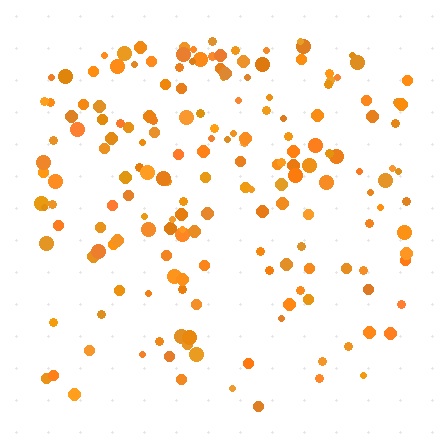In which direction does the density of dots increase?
From bottom to top, with the top side densest.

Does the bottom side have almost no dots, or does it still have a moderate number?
Still a moderate number, just noticeably fewer than the top.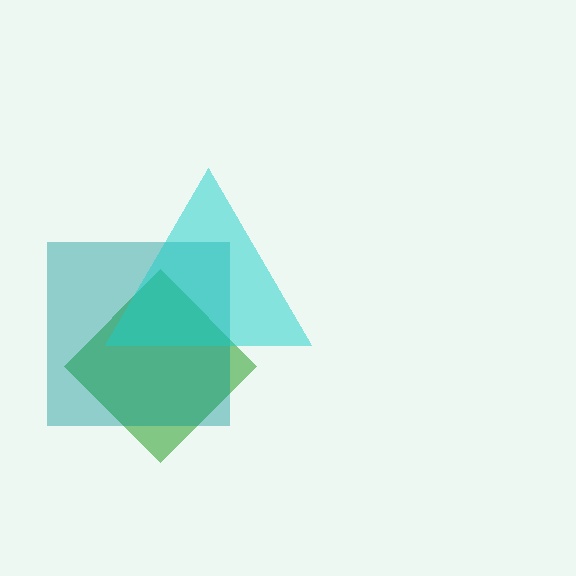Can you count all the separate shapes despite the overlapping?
Yes, there are 3 separate shapes.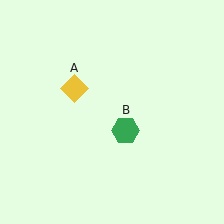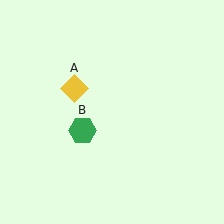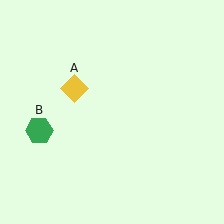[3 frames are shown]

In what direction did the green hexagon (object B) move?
The green hexagon (object B) moved left.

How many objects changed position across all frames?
1 object changed position: green hexagon (object B).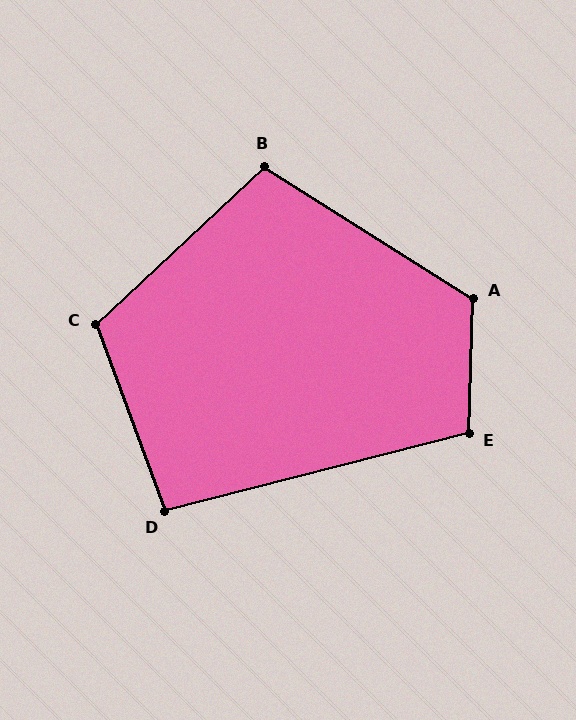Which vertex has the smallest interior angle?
D, at approximately 96 degrees.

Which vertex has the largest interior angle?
A, at approximately 121 degrees.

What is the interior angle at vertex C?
Approximately 113 degrees (obtuse).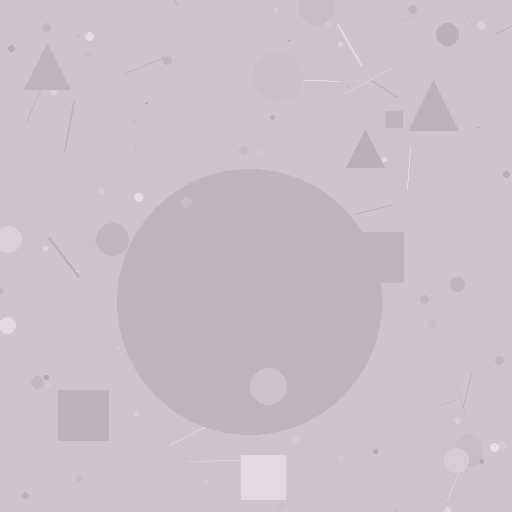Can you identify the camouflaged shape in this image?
The camouflaged shape is a circle.